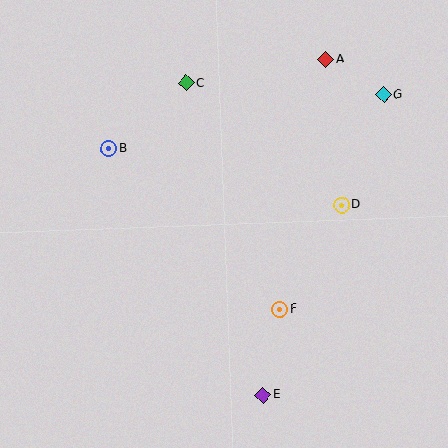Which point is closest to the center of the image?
Point F at (280, 309) is closest to the center.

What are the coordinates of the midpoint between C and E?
The midpoint between C and E is at (225, 239).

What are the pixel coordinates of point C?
Point C is at (186, 83).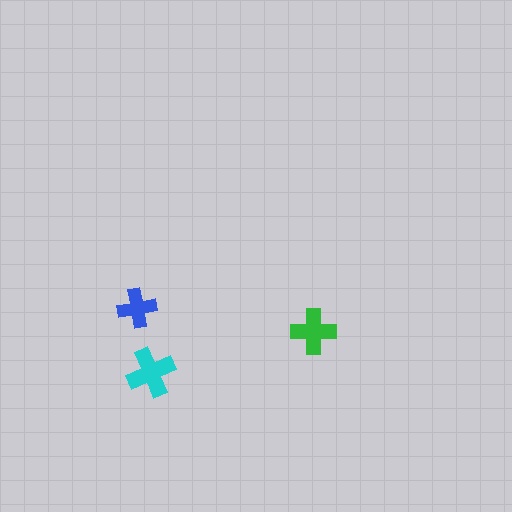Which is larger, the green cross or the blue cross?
The green one.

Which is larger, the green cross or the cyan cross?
The cyan one.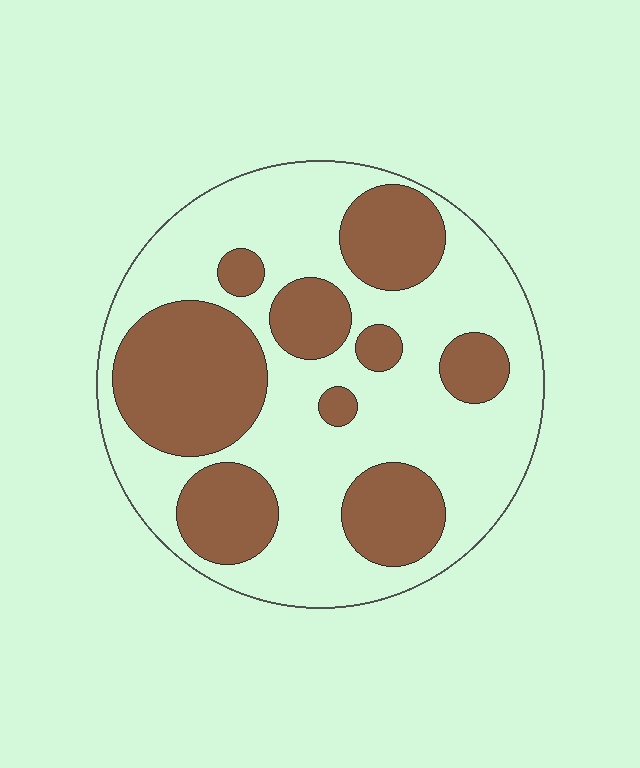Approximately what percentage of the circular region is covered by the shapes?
Approximately 40%.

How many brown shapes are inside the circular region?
9.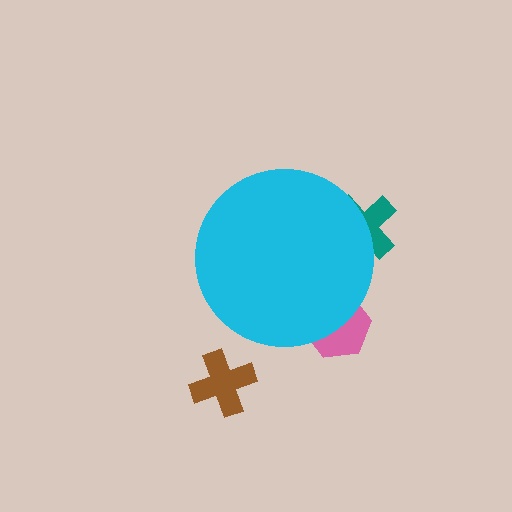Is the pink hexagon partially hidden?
Yes, the pink hexagon is partially hidden behind the cyan circle.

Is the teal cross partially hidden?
Yes, the teal cross is partially hidden behind the cyan circle.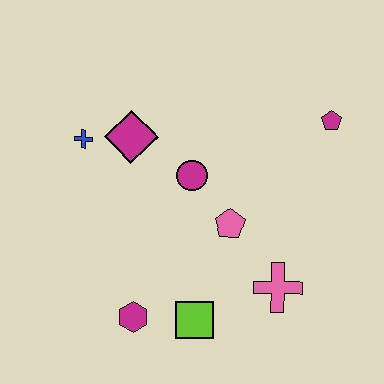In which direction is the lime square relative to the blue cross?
The lime square is below the blue cross.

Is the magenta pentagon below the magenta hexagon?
No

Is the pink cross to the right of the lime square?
Yes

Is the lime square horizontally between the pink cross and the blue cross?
Yes